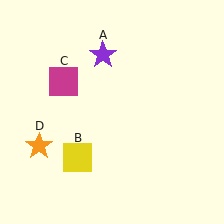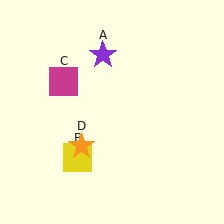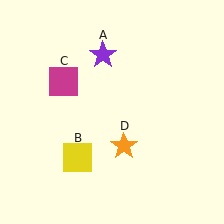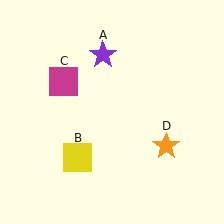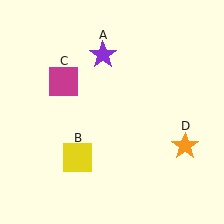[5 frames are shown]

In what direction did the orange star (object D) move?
The orange star (object D) moved right.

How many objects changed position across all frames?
1 object changed position: orange star (object D).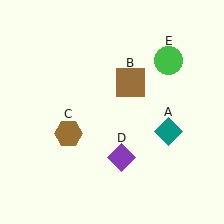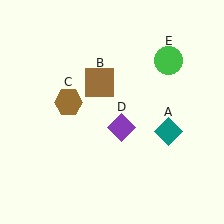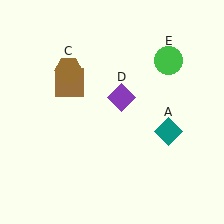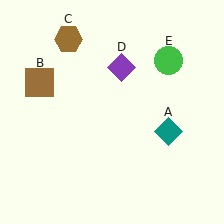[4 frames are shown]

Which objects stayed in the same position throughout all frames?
Teal diamond (object A) and green circle (object E) remained stationary.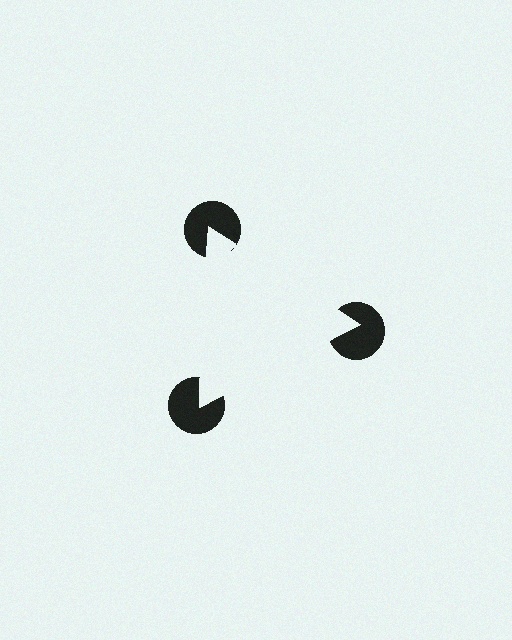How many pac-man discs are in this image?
There are 3 — one at each vertex of the illusory triangle.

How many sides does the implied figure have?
3 sides.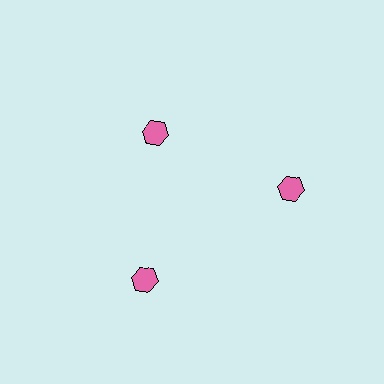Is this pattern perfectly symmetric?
No. The 3 pink hexagons are arranged in a ring, but one element near the 11 o'clock position is pulled inward toward the center, breaking the 3-fold rotational symmetry.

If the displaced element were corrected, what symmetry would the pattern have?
It would have 3-fold rotational symmetry — the pattern would map onto itself every 120 degrees.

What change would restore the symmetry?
The symmetry would be restored by moving it outward, back onto the ring so that all 3 hexagons sit at equal angles and equal distance from the center.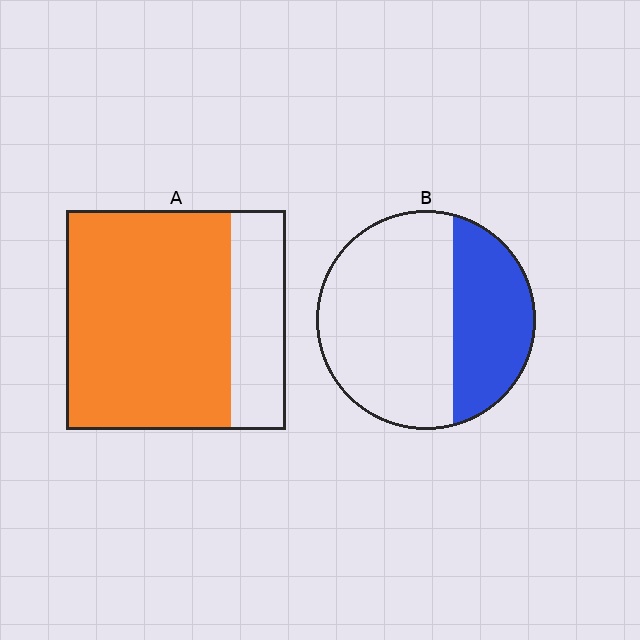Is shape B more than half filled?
No.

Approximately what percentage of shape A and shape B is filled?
A is approximately 75% and B is approximately 35%.